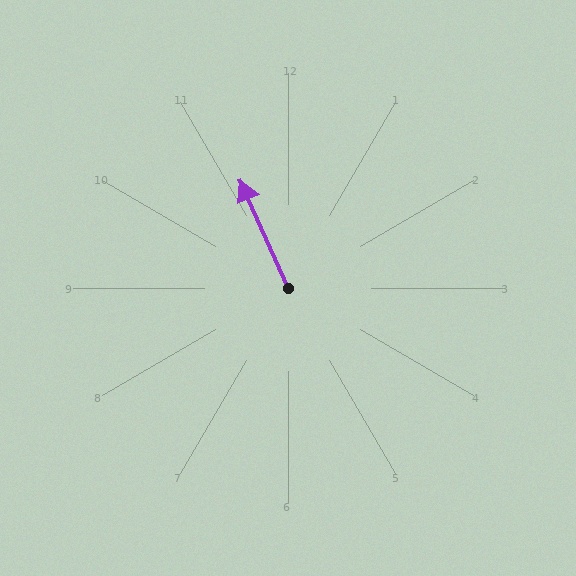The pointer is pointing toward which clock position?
Roughly 11 o'clock.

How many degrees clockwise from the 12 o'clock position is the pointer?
Approximately 336 degrees.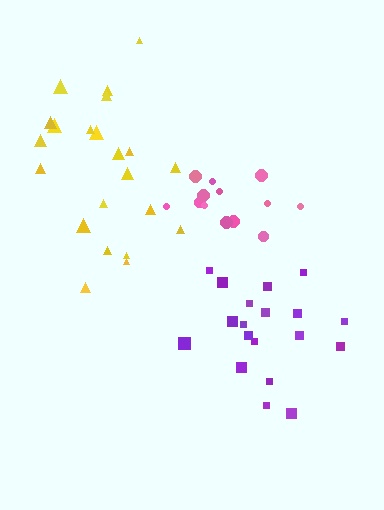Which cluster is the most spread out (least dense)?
Yellow.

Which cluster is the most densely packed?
Purple.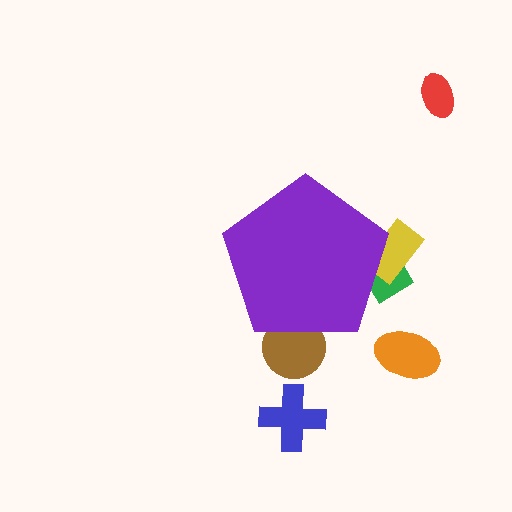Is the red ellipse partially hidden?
No, the red ellipse is fully visible.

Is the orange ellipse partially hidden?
No, the orange ellipse is fully visible.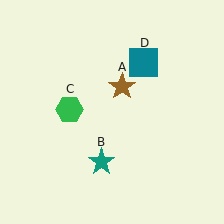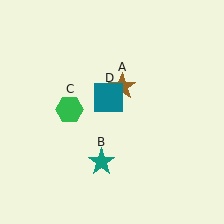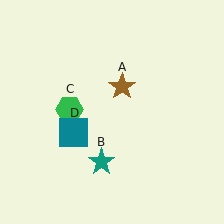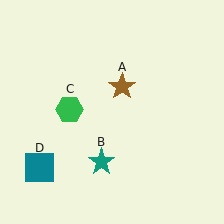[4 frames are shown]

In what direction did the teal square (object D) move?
The teal square (object D) moved down and to the left.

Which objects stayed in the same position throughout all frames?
Brown star (object A) and teal star (object B) and green hexagon (object C) remained stationary.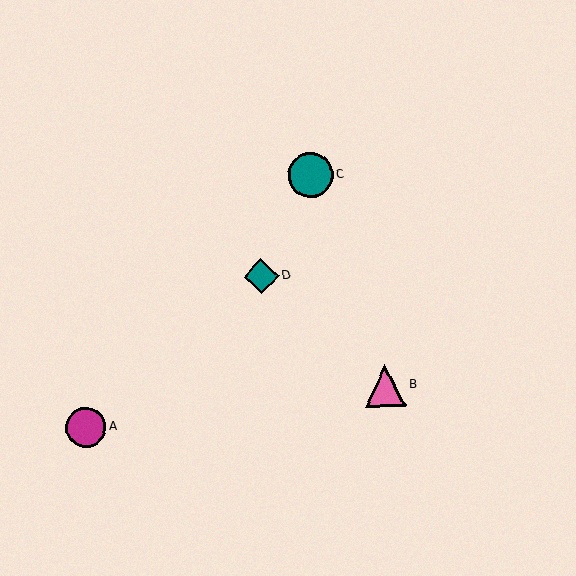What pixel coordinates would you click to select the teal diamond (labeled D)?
Click at (261, 276) to select the teal diamond D.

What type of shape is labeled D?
Shape D is a teal diamond.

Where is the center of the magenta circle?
The center of the magenta circle is at (86, 427).